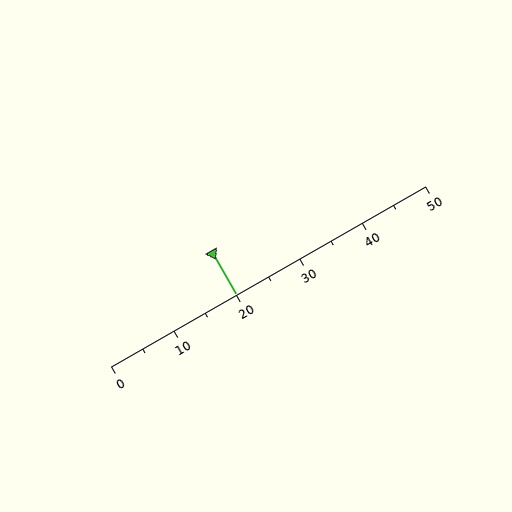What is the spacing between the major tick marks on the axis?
The major ticks are spaced 10 apart.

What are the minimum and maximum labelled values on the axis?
The axis runs from 0 to 50.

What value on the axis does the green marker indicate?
The marker indicates approximately 20.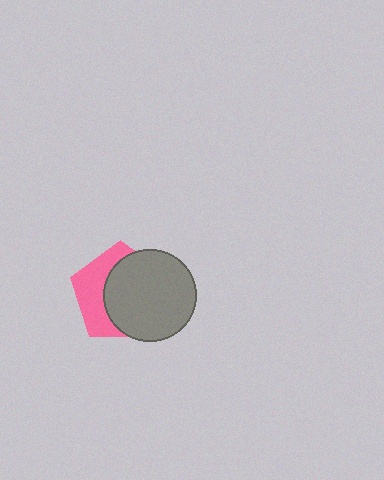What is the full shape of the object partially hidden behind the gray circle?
The partially hidden object is a pink pentagon.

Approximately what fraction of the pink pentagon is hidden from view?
Roughly 61% of the pink pentagon is hidden behind the gray circle.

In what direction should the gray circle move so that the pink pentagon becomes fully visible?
The gray circle should move right. That is the shortest direction to clear the overlap and leave the pink pentagon fully visible.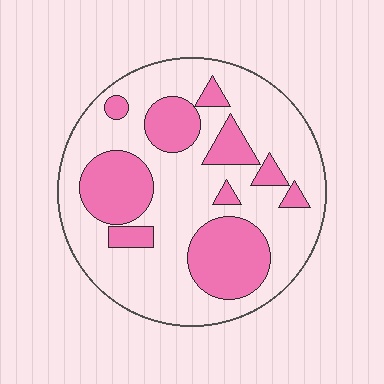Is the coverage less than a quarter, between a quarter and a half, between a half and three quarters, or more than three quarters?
Between a quarter and a half.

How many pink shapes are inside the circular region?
10.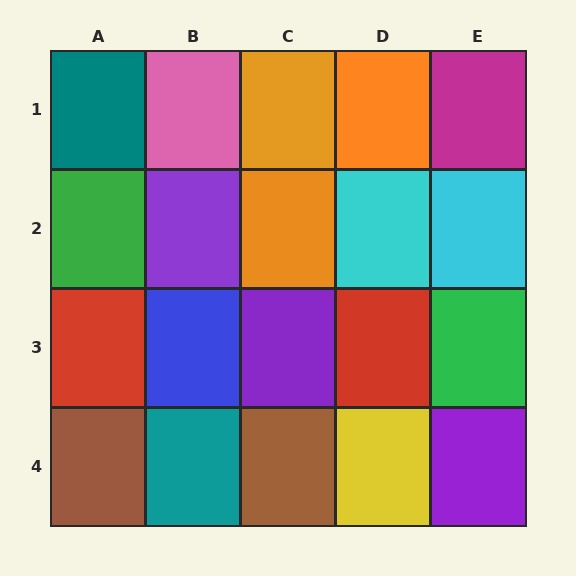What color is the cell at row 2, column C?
Orange.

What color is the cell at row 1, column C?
Orange.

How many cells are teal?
2 cells are teal.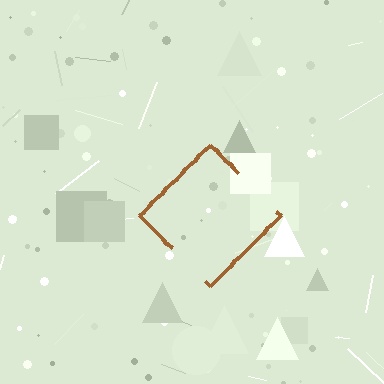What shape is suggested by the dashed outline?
The dashed outline suggests a diamond.